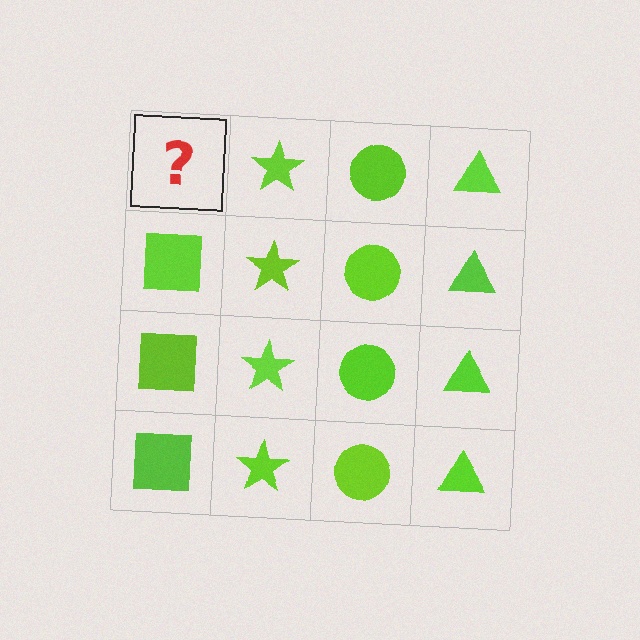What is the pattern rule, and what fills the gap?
The rule is that each column has a consistent shape. The gap should be filled with a lime square.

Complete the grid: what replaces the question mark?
The question mark should be replaced with a lime square.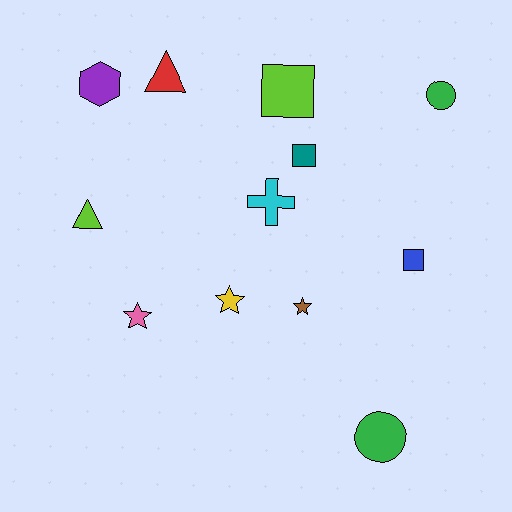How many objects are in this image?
There are 12 objects.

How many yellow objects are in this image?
There is 1 yellow object.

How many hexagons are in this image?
There is 1 hexagon.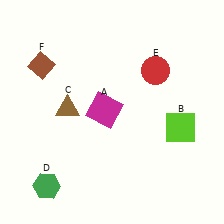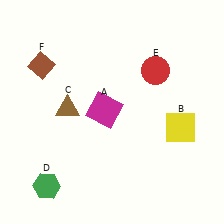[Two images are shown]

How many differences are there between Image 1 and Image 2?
There is 1 difference between the two images.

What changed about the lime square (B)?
In Image 1, B is lime. In Image 2, it changed to yellow.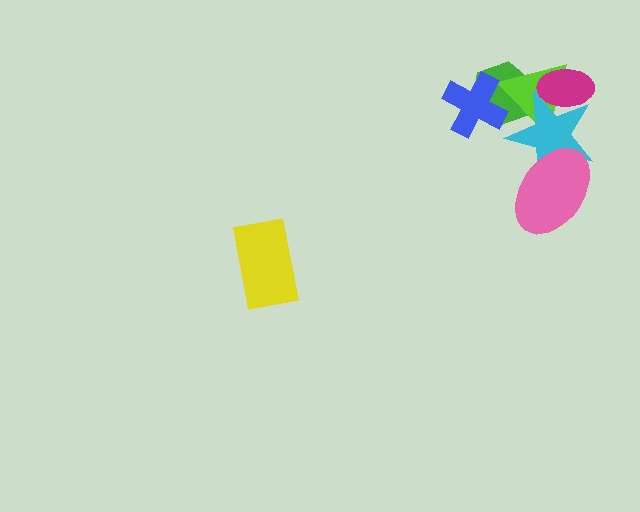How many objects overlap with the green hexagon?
3 objects overlap with the green hexagon.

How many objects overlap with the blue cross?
2 objects overlap with the blue cross.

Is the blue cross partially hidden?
No, no other shape covers it.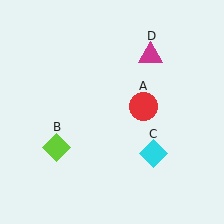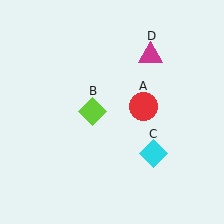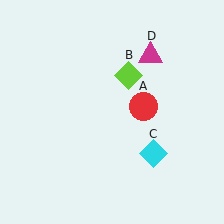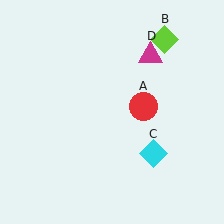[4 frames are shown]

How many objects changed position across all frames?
1 object changed position: lime diamond (object B).